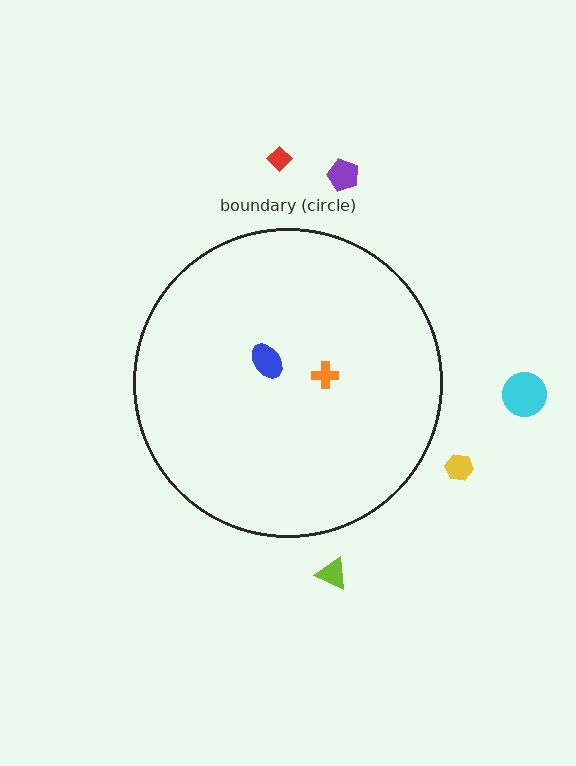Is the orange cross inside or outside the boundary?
Inside.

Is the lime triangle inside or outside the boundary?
Outside.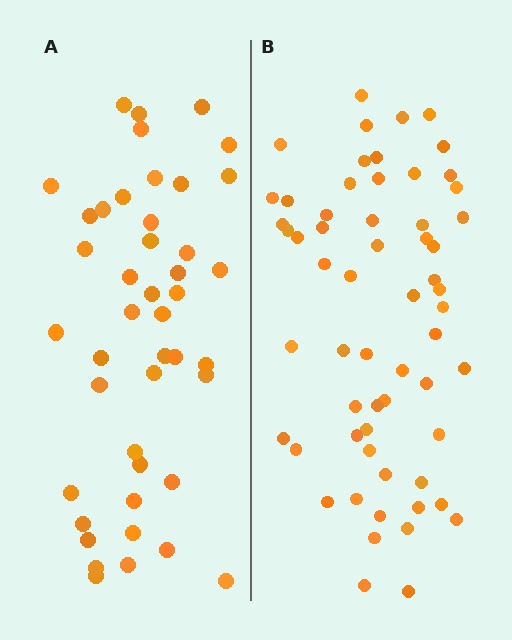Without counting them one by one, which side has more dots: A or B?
Region B (the right region) has more dots.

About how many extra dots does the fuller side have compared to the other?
Region B has approximately 15 more dots than region A.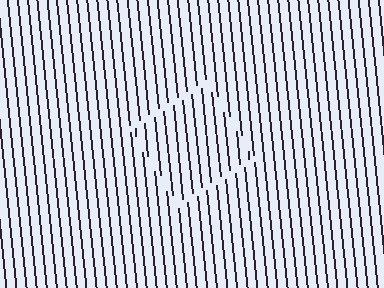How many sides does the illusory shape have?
4 sides — the line-ends trace a square.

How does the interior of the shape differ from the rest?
The interior of the shape contains the same grating, shifted by half a period — the contour is defined by the phase discontinuity where line-ends from the inner and outer gratings abut.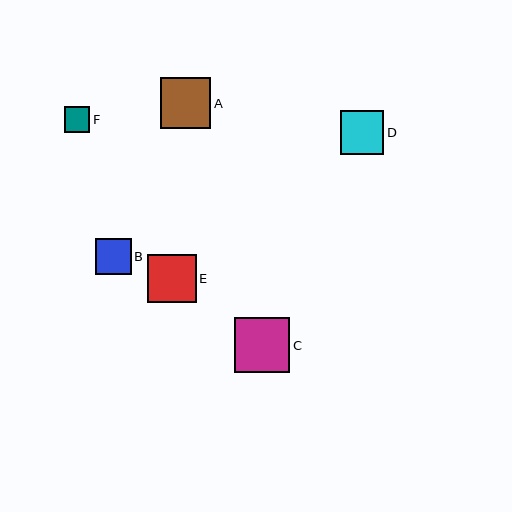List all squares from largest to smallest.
From largest to smallest: C, A, E, D, B, F.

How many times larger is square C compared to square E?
Square C is approximately 1.1 times the size of square E.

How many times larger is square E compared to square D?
Square E is approximately 1.1 times the size of square D.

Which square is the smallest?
Square F is the smallest with a size of approximately 26 pixels.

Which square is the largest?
Square C is the largest with a size of approximately 55 pixels.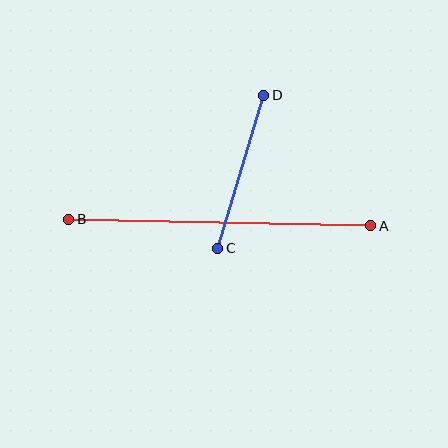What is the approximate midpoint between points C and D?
The midpoint is at approximately (241, 172) pixels.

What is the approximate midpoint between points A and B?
The midpoint is at approximately (220, 223) pixels.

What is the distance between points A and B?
The distance is approximately 302 pixels.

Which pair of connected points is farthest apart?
Points A and B are farthest apart.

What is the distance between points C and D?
The distance is approximately 160 pixels.